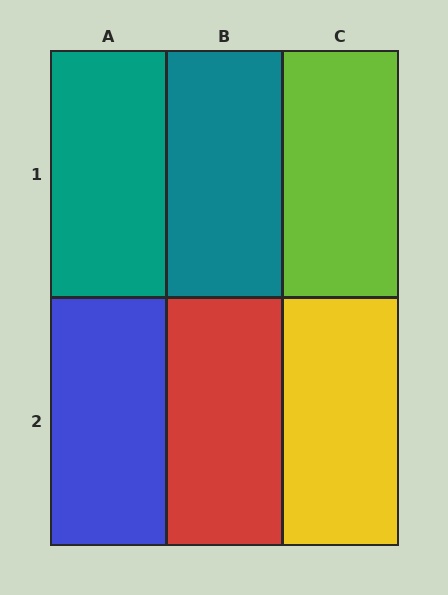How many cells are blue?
1 cell is blue.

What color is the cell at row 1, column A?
Teal.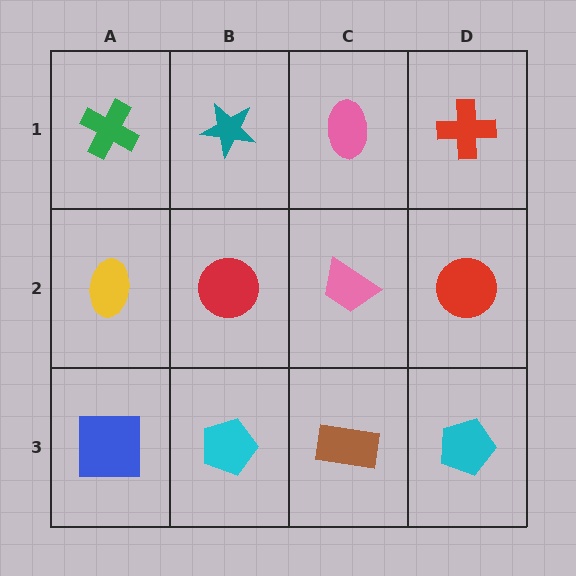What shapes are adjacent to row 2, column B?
A teal star (row 1, column B), a cyan pentagon (row 3, column B), a yellow ellipse (row 2, column A), a pink trapezoid (row 2, column C).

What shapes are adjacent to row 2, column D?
A red cross (row 1, column D), a cyan pentagon (row 3, column D), a pink trapezoid (row 2, column C).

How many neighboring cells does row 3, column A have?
2.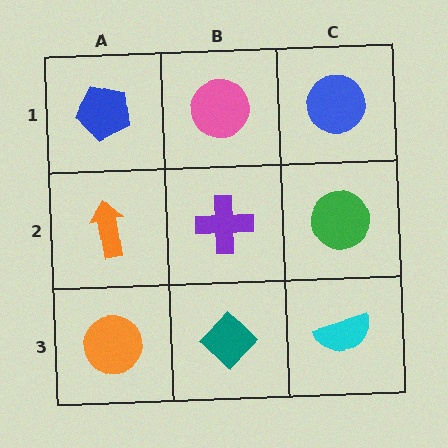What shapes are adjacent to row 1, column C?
A green circle (row 2, column C), a pink circle (row 1, column B).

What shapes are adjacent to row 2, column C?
A blue circle (row 1, column C), a cyan semicircle (row 3, column C), a purple cross (row 2, column B).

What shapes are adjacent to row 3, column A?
An orange arrow (row 2, column A), a teal diamond (row 3, column B).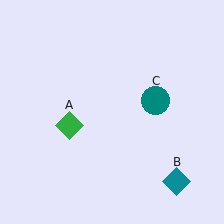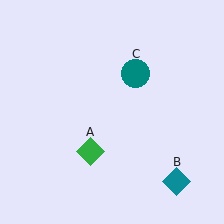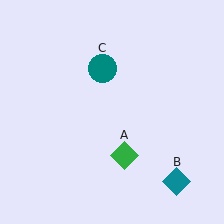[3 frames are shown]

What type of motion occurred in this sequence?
The green diamond (object A), teal circle (object C) rotated counterclockwise around the center of the scene.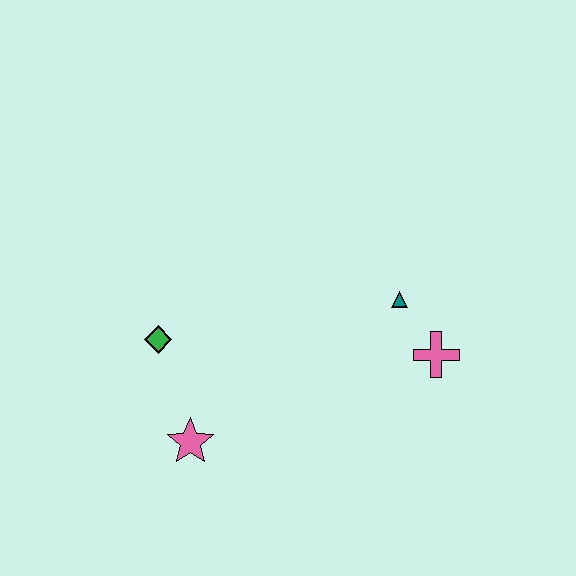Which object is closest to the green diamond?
The pink star is closest to the green diamond.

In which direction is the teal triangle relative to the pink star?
The teal triangle is to the right of the pink star.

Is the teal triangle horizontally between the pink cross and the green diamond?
Yes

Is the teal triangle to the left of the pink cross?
Yes